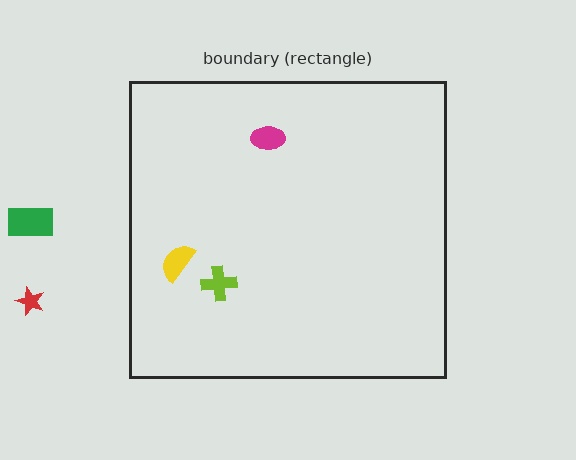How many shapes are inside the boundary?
3 inside, 2 outside.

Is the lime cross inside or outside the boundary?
Inside.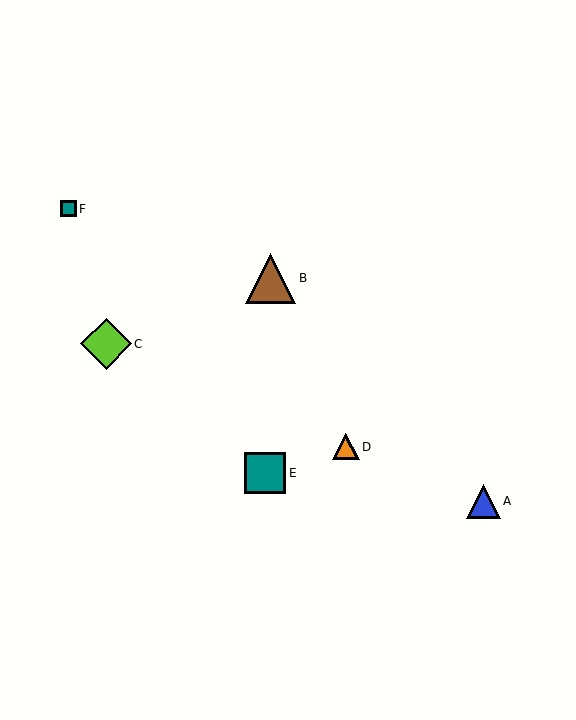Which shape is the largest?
The lime diamond (labeled C) is the largest.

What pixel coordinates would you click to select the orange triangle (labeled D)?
Click at (346, 447) to select the orange triangle D.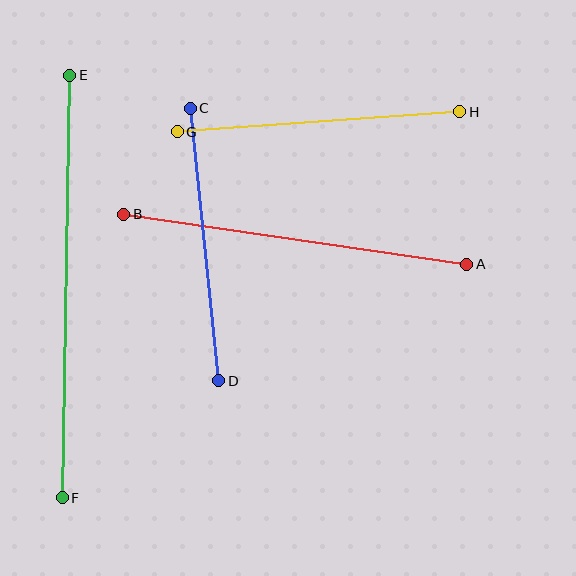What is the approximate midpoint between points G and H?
The midpoint is at approximately (319, 122) pixels.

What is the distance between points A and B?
The distance is approximately 347 pixels.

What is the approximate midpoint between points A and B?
The midpoint is at approximately (295, 239) pixels.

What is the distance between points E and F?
The distance is approximately 423 pixels.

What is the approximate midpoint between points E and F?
The midpoint is at approximately (66, 287) pixels.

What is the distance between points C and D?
The distance is approximately 274 pixels.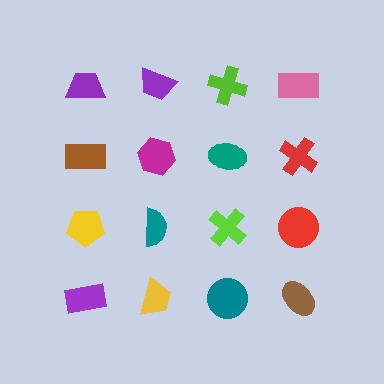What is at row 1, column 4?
A pink rectangle.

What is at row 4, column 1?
A purple rectangle.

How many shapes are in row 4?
4 shapes.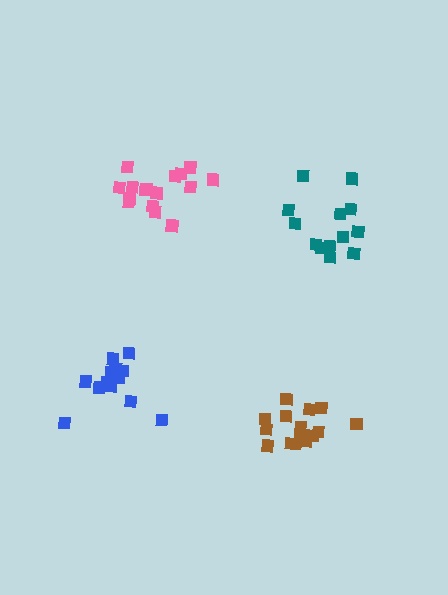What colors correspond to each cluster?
The clusters are colored: pink, teal, brown, blue.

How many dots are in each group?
Group 1: 15 dots, Group 2: 13 dots, Group 3: 15 dots, Group 4: 13 dots (56 total).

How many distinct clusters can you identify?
There are 4 distinct clusters.